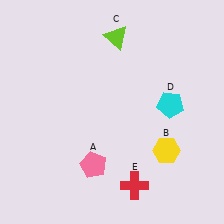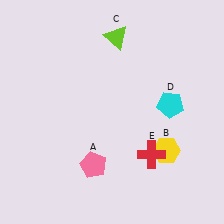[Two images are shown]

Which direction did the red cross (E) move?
The red cross (E) moved up.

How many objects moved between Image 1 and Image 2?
1 object moved between the two images.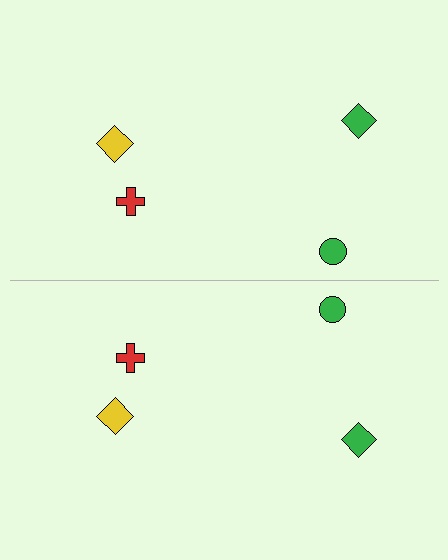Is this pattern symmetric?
Yes, this pattern has bilateral (reflection) symmetry.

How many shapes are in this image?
There are 8 shapes in this image.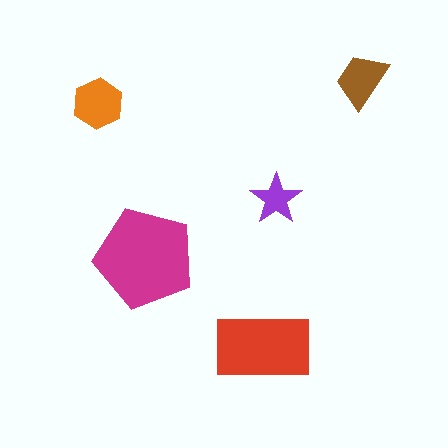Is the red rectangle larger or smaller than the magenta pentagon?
Smaller.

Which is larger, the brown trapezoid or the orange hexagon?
The orange hexagon.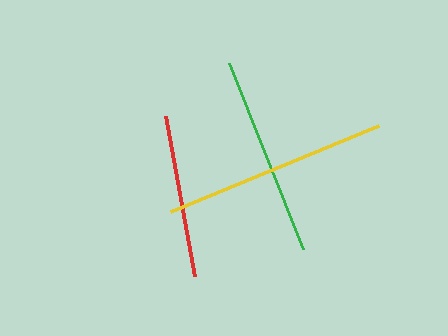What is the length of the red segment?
The red segment is approximately 163 pixels long.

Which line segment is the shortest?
The red line is the shortest at approximately 163 pixels.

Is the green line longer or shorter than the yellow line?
The yellow line is longer than the green line.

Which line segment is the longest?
The yellow line is the longest at approximately 225 pixels.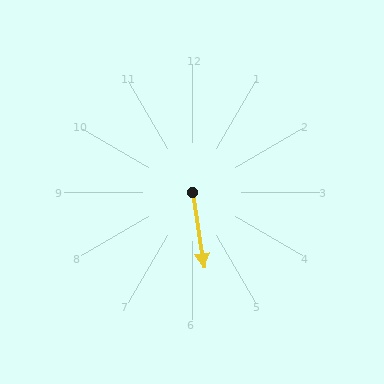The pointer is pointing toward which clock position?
Roughly 6 o'clock.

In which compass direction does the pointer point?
South.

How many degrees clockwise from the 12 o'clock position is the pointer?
Approximately 171 degrees.